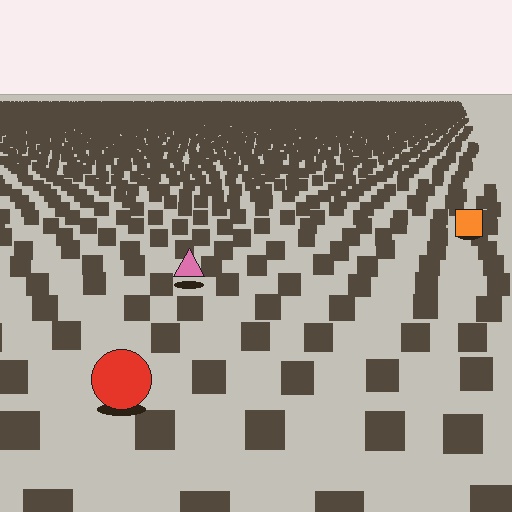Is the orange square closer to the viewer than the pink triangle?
No. The pink triangle is closer — you can tell from the texture gradient: the ground texture is coarser near it.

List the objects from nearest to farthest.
From nearest to farthest: the red circle, the pink triangle, the orange square.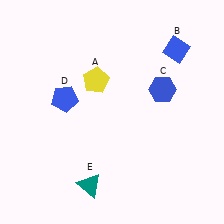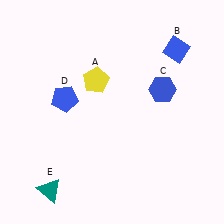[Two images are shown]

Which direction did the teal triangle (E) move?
The teal triangle (E) moved left.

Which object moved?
The teal triangle (E) moved left.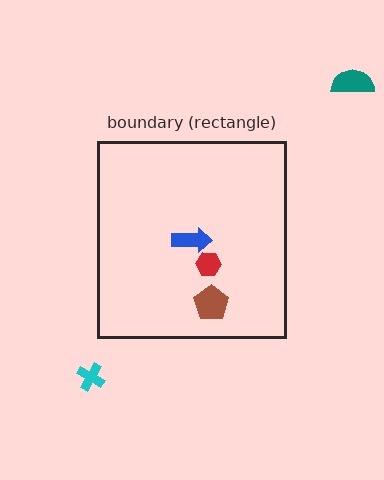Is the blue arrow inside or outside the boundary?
Inside.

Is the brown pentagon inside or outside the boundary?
Inside.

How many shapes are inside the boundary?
3 inside, 2 outside.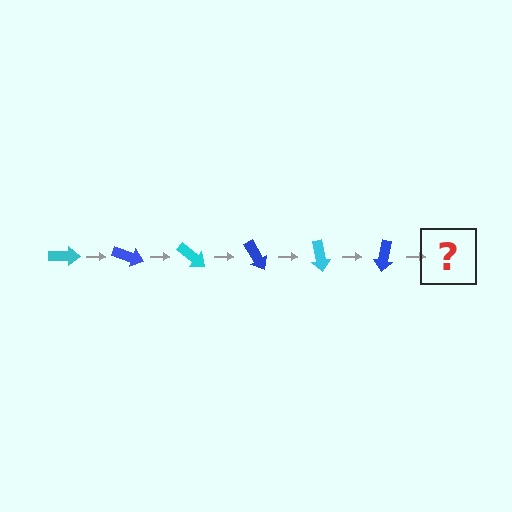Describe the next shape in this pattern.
It should be a cyan arrow, rotated 120 degrees from the start.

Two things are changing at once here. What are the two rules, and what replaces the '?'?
The two rules are that it rotates 20 degrees each step and the color cycles through cyan and blue. The '?' should be a cyan arrow, rotated 120 degrees from the start.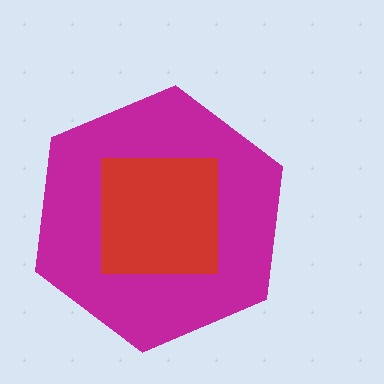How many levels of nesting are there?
2.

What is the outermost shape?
The magenta hexagon.